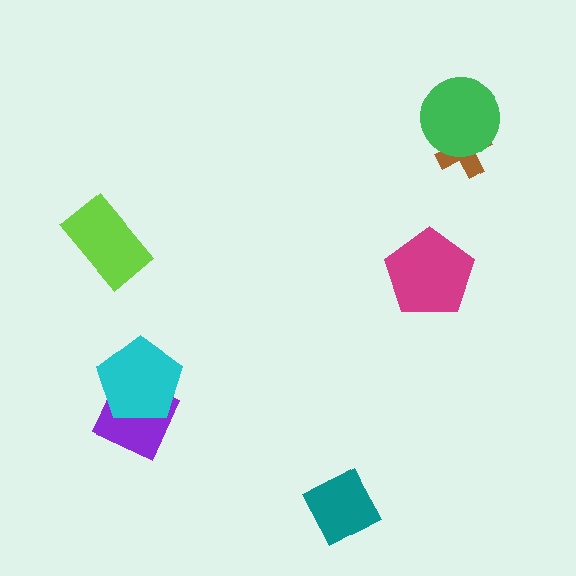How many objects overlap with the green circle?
1 object overlaps with the green circle.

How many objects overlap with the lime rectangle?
0 objects overlap with the lime rectangle.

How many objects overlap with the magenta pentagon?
0 objects overlap with the magenta pentagon.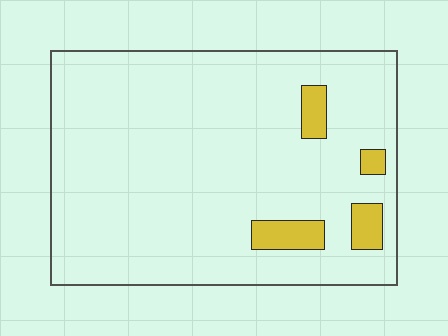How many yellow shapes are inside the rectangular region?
4.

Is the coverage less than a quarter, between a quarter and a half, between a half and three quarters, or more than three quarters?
Less than a quarter.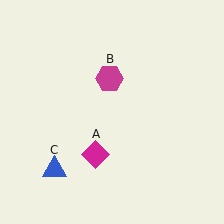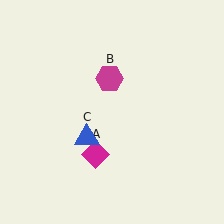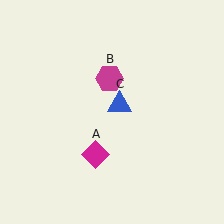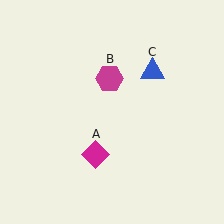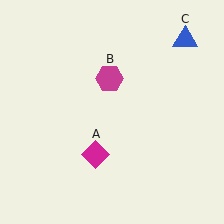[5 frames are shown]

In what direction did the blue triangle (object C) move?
The blue triangle (object C) moved up and to the right.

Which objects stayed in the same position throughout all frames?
Magenta diamond (object A) and magenta hexagon (object B) remained stationary.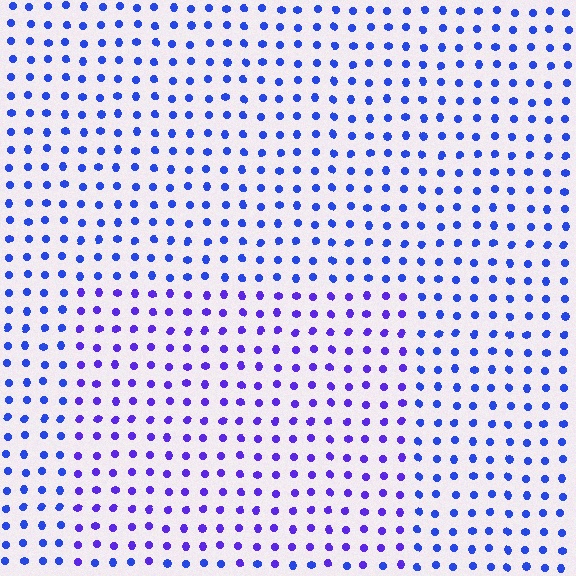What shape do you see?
I see a rectangle.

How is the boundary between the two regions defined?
The boundary is defined purely by a slight shift in hue (about 28 degrees). Spacing, size, and orientation are identical on both sides.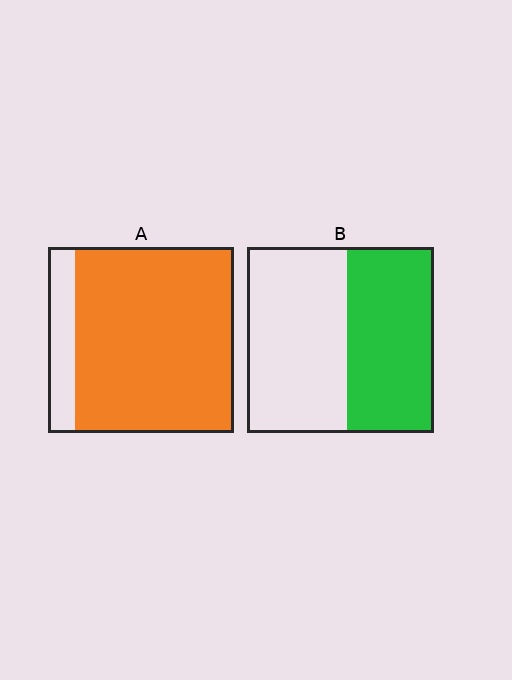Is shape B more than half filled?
Roughly half.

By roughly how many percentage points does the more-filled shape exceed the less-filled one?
By roughly 40 percentage points (A over B).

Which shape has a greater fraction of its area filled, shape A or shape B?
Shape A.